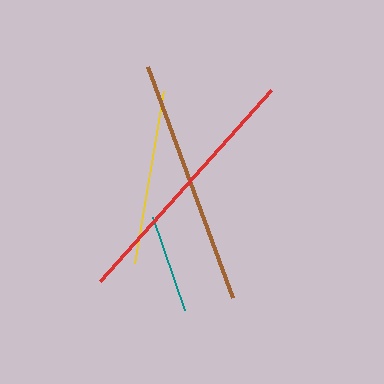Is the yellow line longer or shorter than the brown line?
The brown line is longer than the yellow line.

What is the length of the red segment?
The red segment is approximately 256 pixels long.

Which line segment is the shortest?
The teal line is the shortest at approximately 98 pixels.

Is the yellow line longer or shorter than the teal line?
The yellow line is longer than the teal line.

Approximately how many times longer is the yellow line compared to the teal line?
The yellow line is approximately 1.8 times the length of the teal line.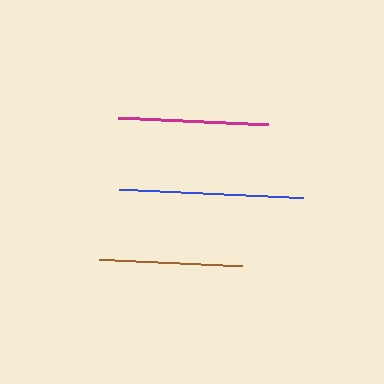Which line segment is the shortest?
The brown line is the shortest at approximately 143 pixels.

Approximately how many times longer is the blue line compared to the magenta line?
The blue line is approximately 1.2 times the length of the magenta line.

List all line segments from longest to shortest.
From longest to shortest: blue, magenta, brown.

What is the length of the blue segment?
The blue segment is approximately 184 pixels long.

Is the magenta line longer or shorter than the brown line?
The magenta line is longer than the brown line.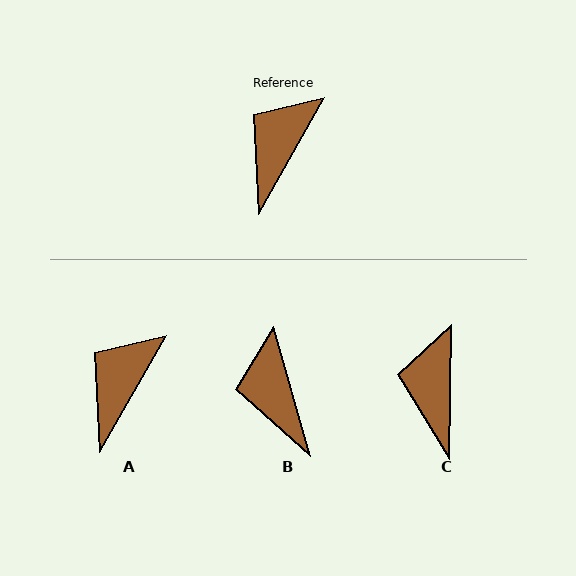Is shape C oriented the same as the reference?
No, it is off by about 29 degrees.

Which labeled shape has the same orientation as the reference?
A.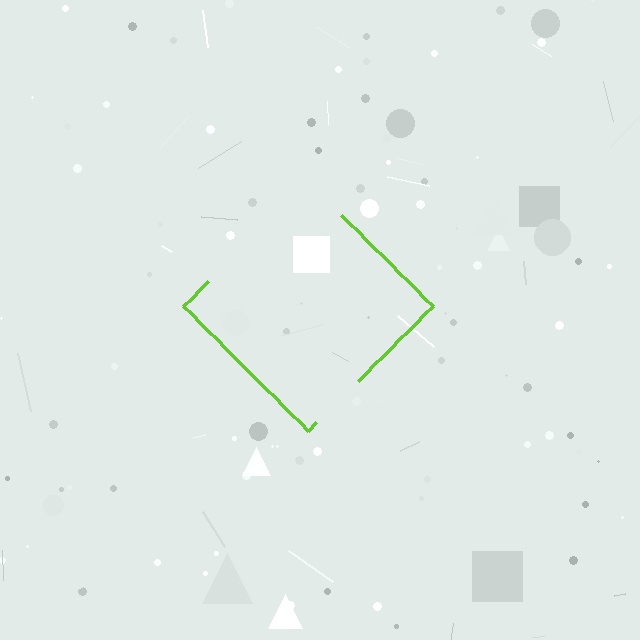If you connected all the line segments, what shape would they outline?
They would outline a diamond.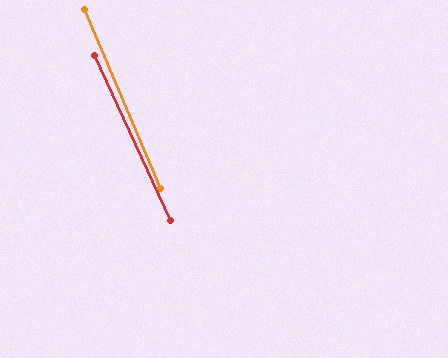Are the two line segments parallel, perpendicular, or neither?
Parallel — their directions differ by only 1.5°.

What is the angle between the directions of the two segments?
Approximately 1 degree.